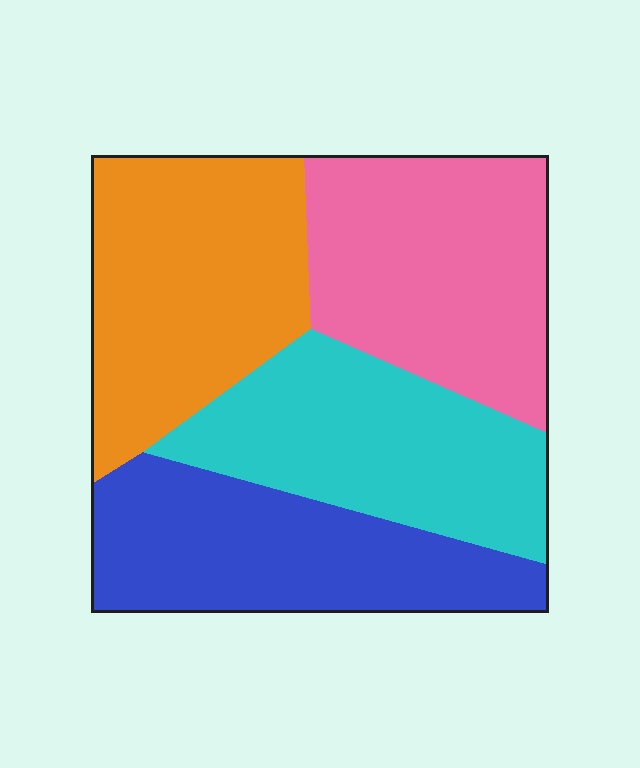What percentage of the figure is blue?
Blue takes up between a sixth and a third of the figure.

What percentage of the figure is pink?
Pink takes up between a sixth and a third of the figure.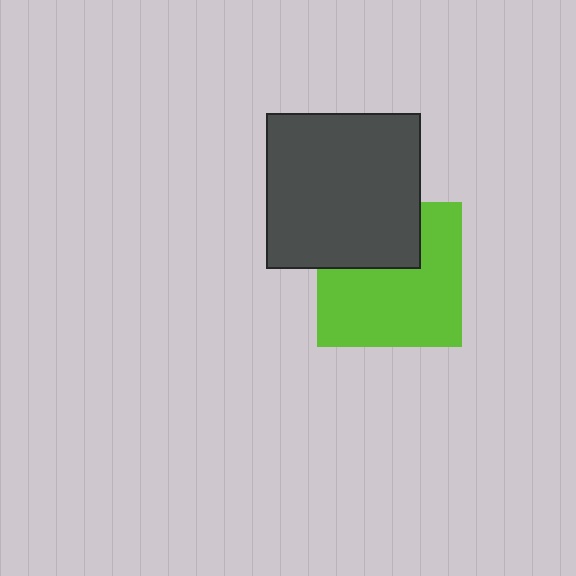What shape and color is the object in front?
The object in front is a dark gray square.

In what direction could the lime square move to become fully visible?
The lime square could move down. That would shift it out from behind the dark gray square entirely.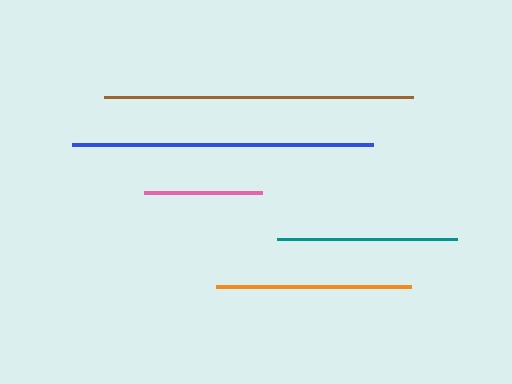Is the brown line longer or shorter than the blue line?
The brown line is longer than the blue line.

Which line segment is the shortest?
The pink line is the shortest at approximately 118 pixels.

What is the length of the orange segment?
The orange segment is approximately 195 pixels long.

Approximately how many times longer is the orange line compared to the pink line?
The orange line is approximately 1.7 times the length of the pink line.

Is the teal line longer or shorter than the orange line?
The orange line is longer than the teal line.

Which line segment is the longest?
The brown line is the longest at approximately 309 pixels.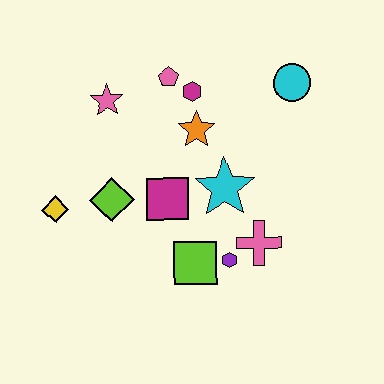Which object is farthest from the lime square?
The cyan circle is farthest from the lime square.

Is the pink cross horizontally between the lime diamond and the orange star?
No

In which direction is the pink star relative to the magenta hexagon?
The pink star is to the left of the magenta hexagon.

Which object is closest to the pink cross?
The purple hexagon is closest to the pink cross.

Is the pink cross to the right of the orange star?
Yes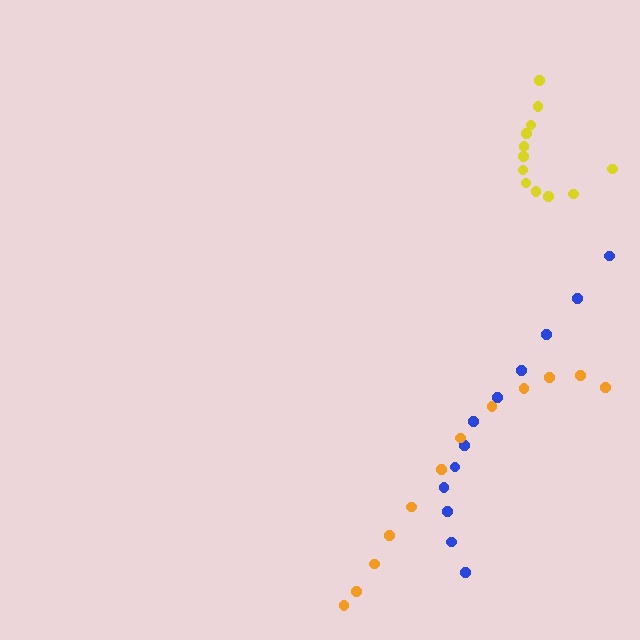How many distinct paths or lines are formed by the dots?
There are 3 distinct paths.